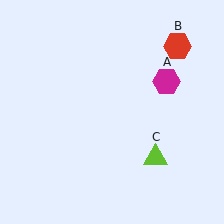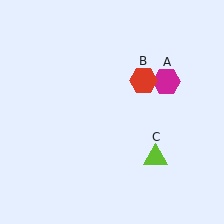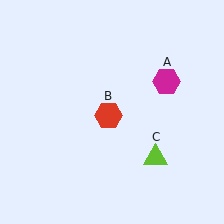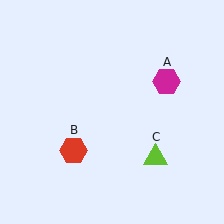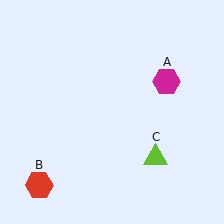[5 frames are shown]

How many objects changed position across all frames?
1 object changed position: red hexagon (object B).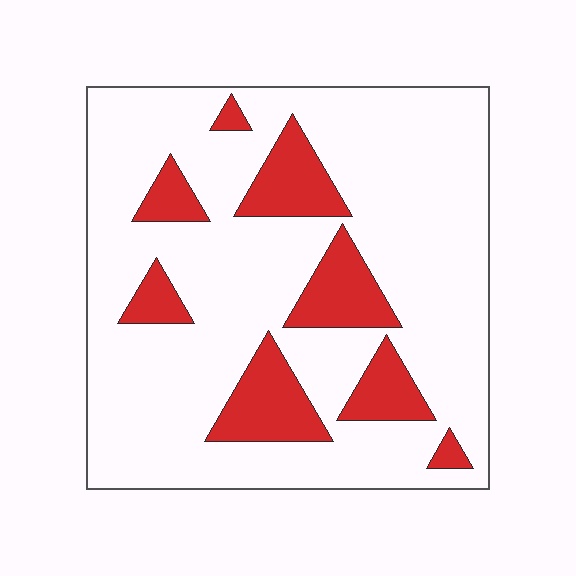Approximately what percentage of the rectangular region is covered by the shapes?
Approximately 20%.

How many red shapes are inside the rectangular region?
8.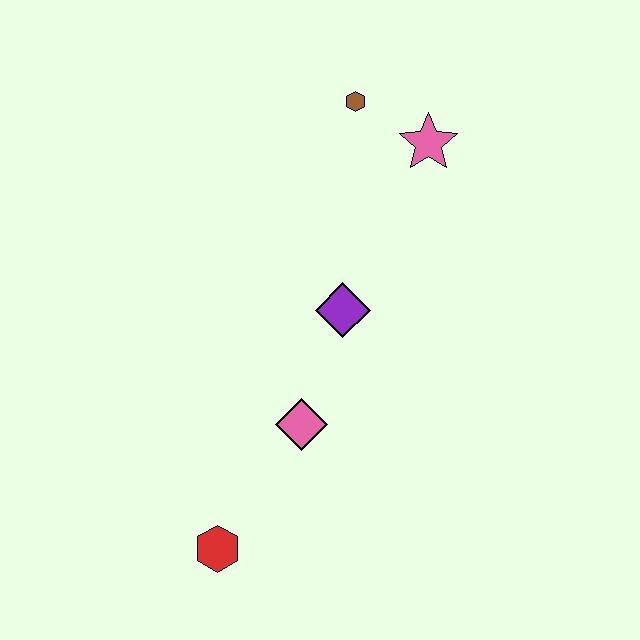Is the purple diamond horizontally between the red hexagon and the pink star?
Yes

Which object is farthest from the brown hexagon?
The red hexagon is farthest from the brown hexagon.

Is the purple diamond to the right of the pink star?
No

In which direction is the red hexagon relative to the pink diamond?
The red hexagon is below the pink diamond.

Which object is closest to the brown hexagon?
The pink star is closest to the brown hexagon.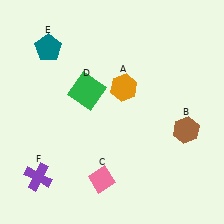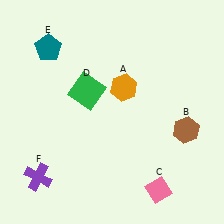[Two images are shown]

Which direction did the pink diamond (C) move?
The pink diamond (C) moved right.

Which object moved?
The pink diamond (C) moved right.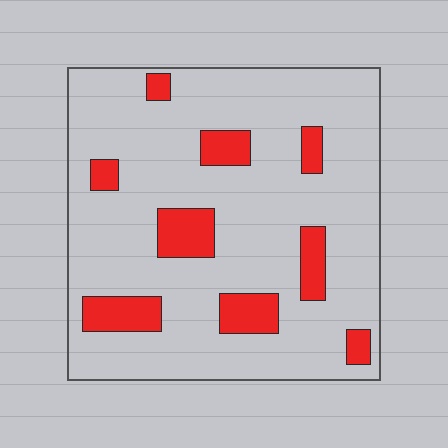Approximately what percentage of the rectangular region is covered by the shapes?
Approximately 15%.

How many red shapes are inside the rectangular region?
9.